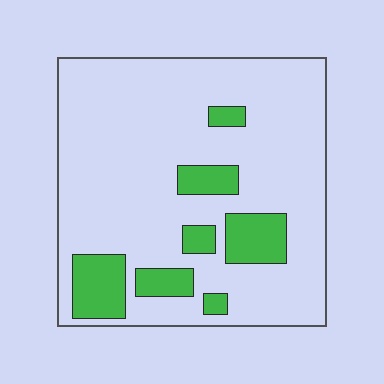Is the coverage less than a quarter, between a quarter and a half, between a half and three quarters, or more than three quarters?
Less than a quarter.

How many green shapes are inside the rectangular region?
7.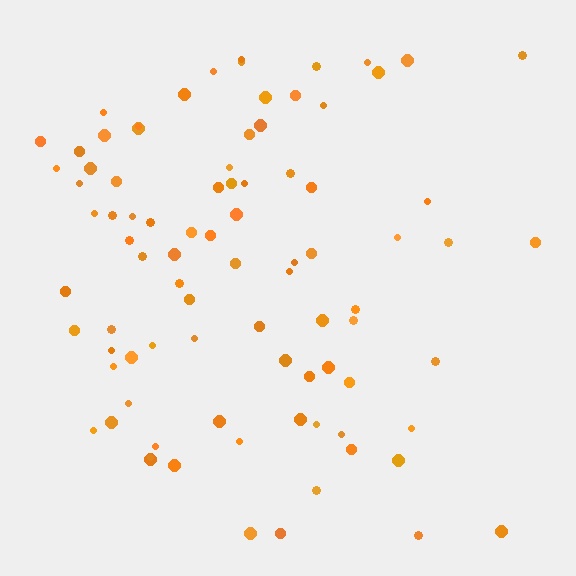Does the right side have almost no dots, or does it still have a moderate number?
Still a moderate number, just noticeably fewer than the left.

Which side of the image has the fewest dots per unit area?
The right.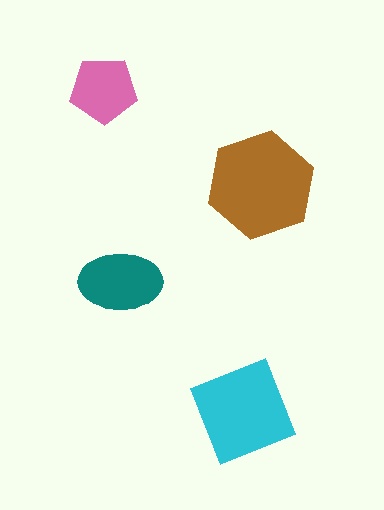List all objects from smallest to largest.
The pink pentagon, the teal ellipse, the cyan diamond, the brown hexagon.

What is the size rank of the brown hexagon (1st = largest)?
1st.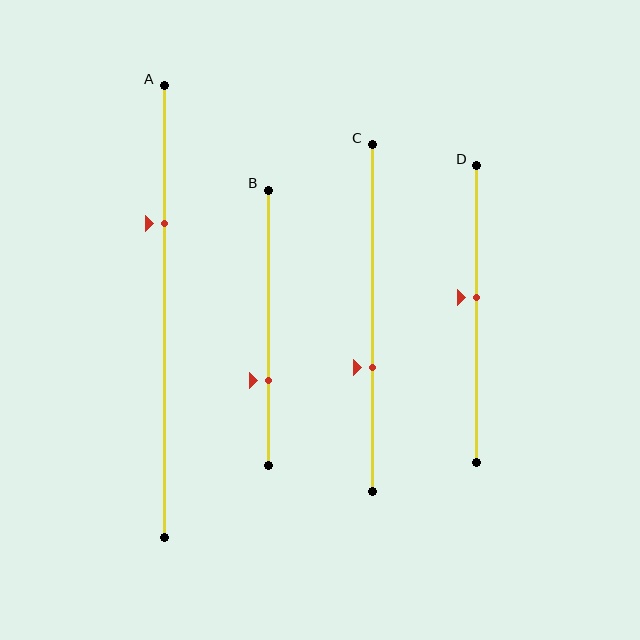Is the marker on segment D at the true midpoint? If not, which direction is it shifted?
No, the marker on segment D is shifted upward by about 6% of the segment length.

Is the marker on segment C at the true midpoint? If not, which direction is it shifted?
No, the marker on segment C is shifted downward by about 14% of the segment length.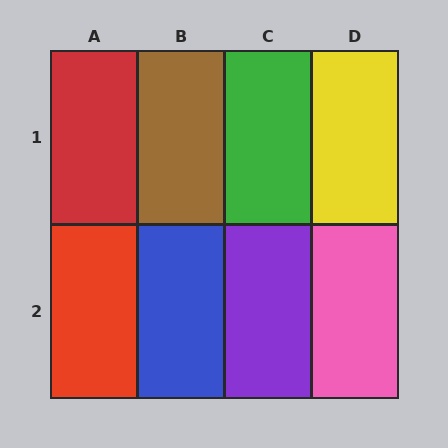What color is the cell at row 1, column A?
Red.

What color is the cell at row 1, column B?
Brown.